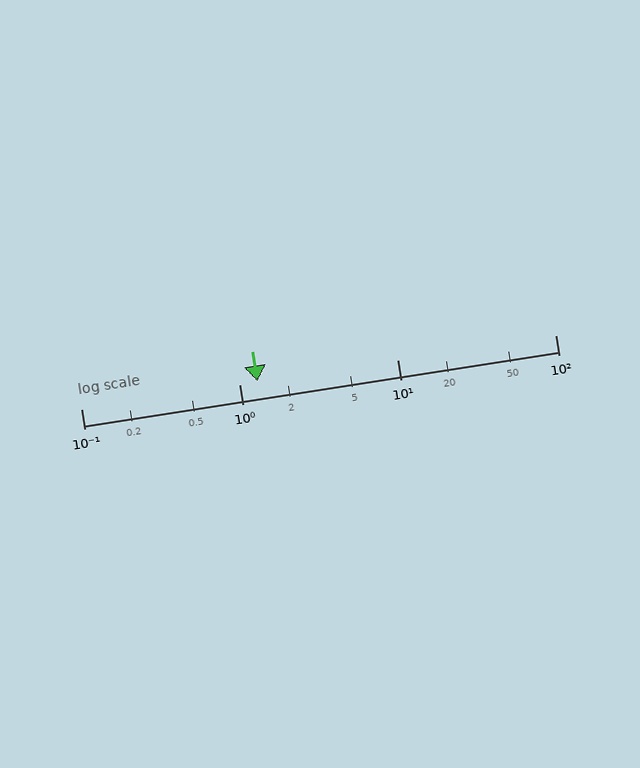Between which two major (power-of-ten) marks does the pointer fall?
The pointer is between 1 and 10.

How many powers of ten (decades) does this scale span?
The scale spans 3 decades, from 0.1 to 100.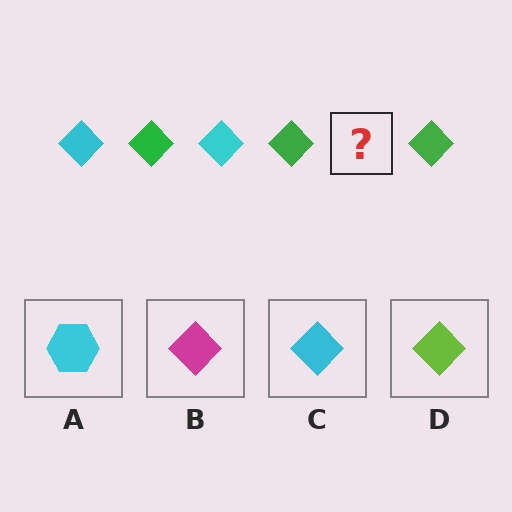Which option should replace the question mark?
Option C.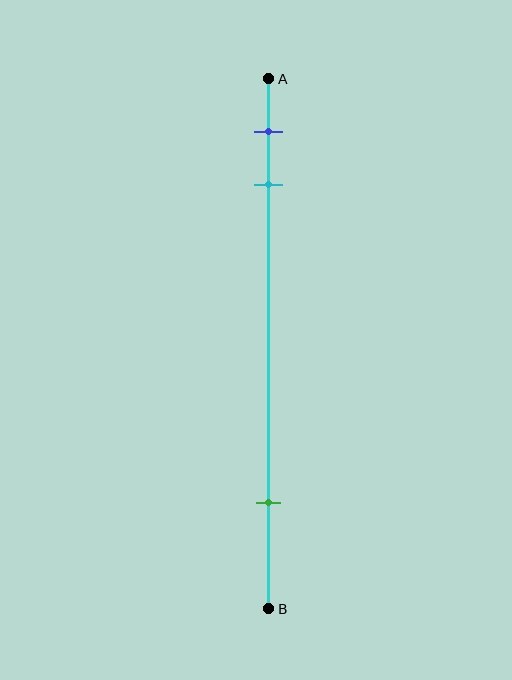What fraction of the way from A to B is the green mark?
The green mark is approximately 80% (0.8) of the way from A to B.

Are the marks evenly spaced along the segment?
No, the marks are not evenly spaced.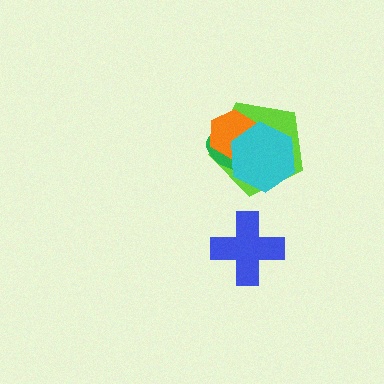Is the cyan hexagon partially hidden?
No, no other shape covers it.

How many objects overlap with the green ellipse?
3 objects overlap with the green ellipse.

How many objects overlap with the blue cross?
0 objects overlap with the blue cross.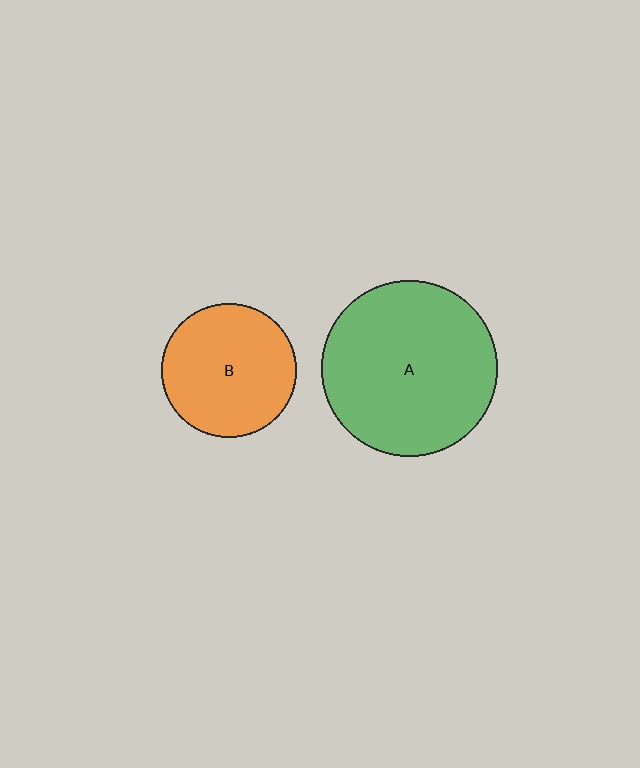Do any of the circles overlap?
No, none of the circles overlap.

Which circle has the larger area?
Circle A (green).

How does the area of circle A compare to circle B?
Approximately 1.7 times.